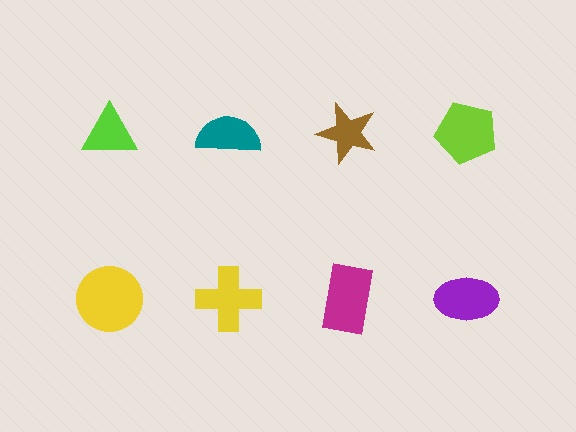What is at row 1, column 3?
A brown star.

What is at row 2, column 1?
A yellow circle.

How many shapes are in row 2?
4 shapes.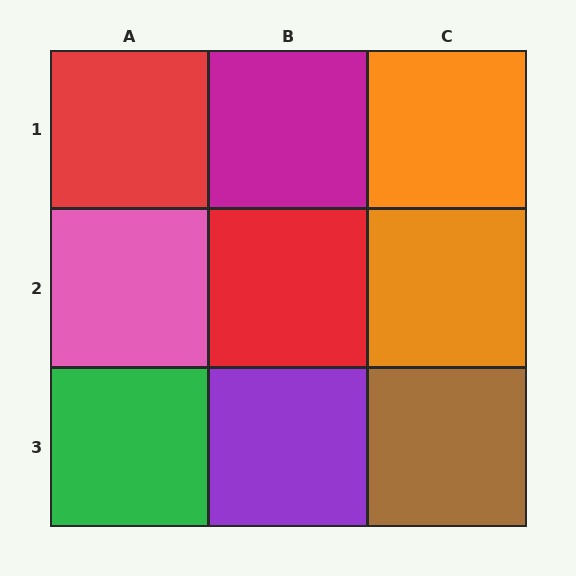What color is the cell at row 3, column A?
Green.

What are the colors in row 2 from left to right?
Pink, red, orange.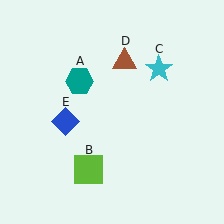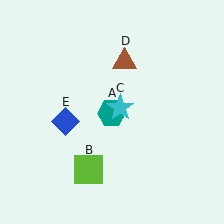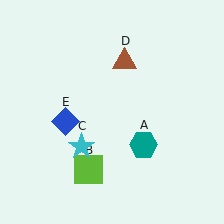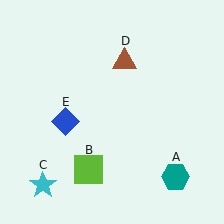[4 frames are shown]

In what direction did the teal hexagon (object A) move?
The teal hexagon (object A) moved down and to the right.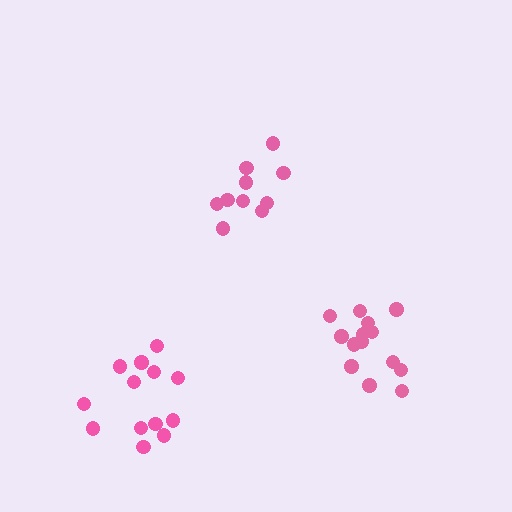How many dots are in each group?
Group 1: 14 dots, Group 2: 10 dots, Group 3: 13 dots (37 total).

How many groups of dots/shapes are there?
There are 3 groups.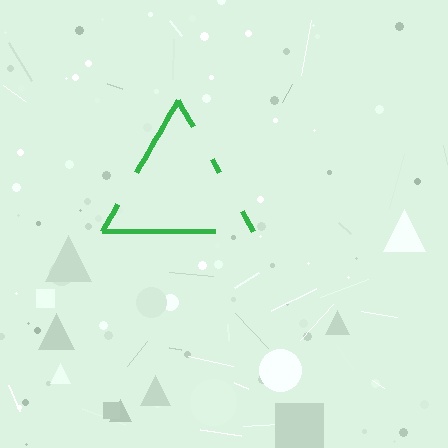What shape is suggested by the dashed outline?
The dashed outline suggests a triangle.